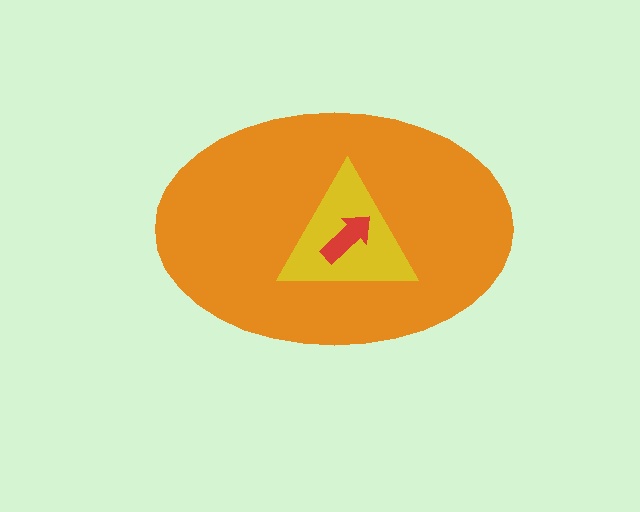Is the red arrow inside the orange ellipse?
Yes.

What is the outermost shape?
The orange ellipse.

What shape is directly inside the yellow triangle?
The red arrow.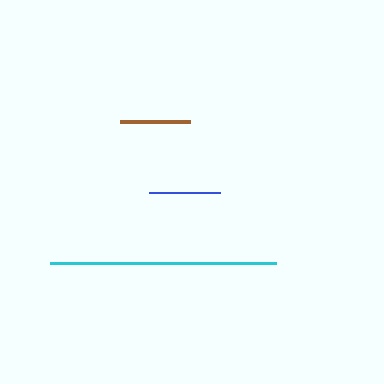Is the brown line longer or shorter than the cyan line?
The cyan line is longer than the brown line.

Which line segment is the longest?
The cyan line is the longest at approximately 226 pixels.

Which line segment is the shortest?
The brown line is the shortest at approximately 69 pixels.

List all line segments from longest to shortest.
From longest to shortest: cyan, blue, brown.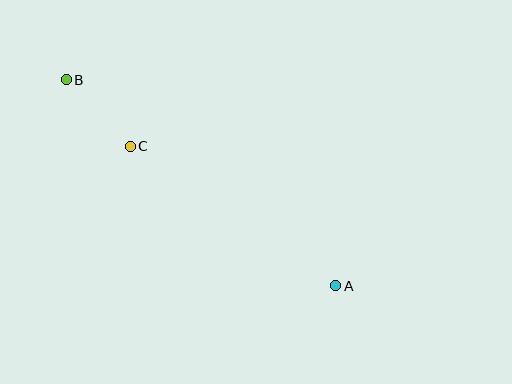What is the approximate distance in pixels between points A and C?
The distance between A and C is approximately 248 pixels.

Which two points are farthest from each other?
Points A and B are farthest from each other.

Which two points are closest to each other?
Points B and C are closest to each other.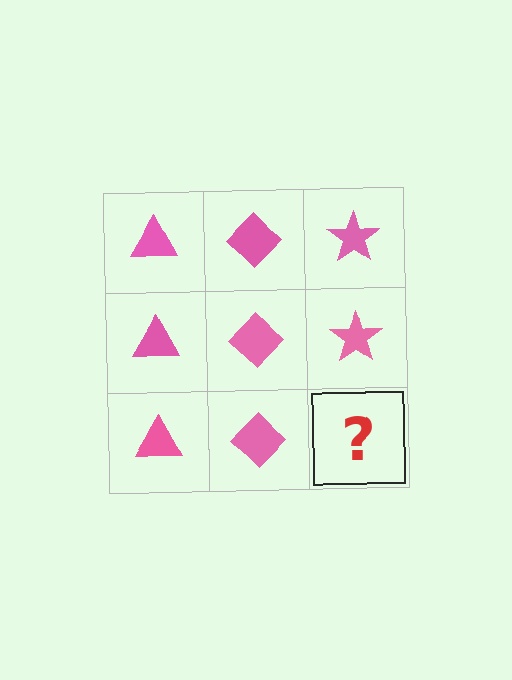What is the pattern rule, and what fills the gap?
The rule is that each column has a consistent shape. The gap should be filled with a pink star.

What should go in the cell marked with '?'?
The missing cell should contain a pink star.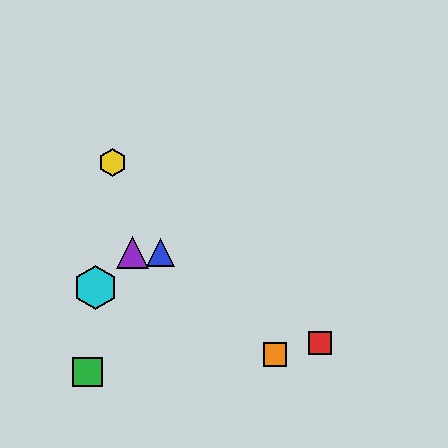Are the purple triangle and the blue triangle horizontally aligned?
Yes, both are at y≈252.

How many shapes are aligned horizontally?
2 shapes (the blue triangle, the purple triangle) are aligned horizontally.